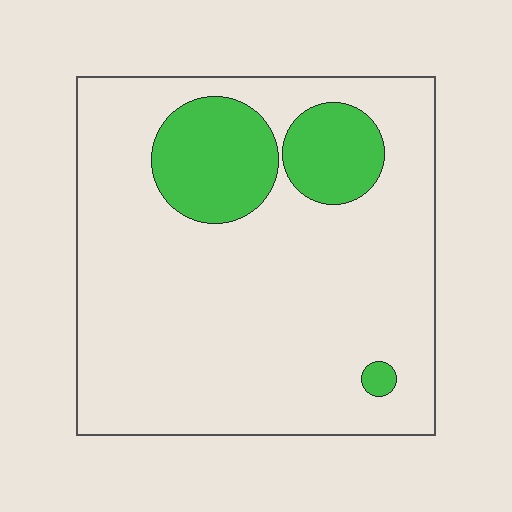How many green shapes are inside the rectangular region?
3.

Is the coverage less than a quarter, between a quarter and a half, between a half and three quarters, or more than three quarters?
Less than a quarter.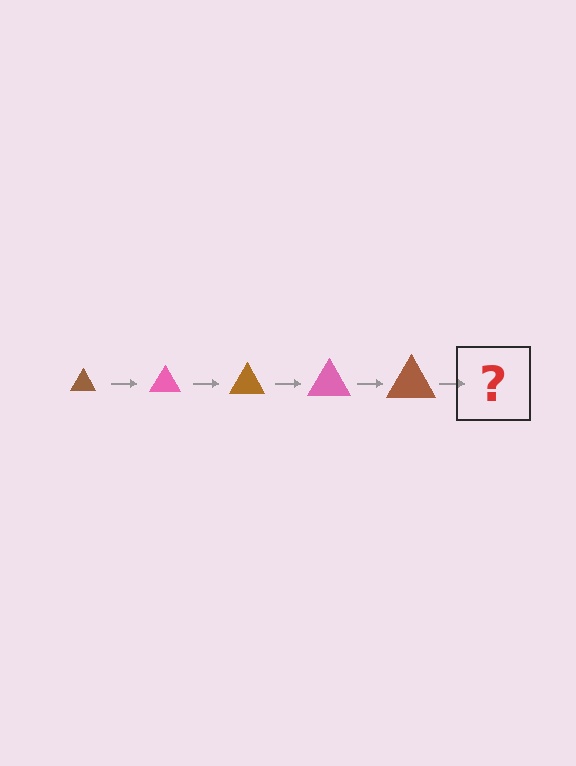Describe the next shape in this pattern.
It should be a pink triangle, larger than the previous one.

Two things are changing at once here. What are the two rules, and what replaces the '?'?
The two rules are that the triangle grows larger each step and the color cycles through brown and pink. The '?' should be a pink triangle, larger than the previous one.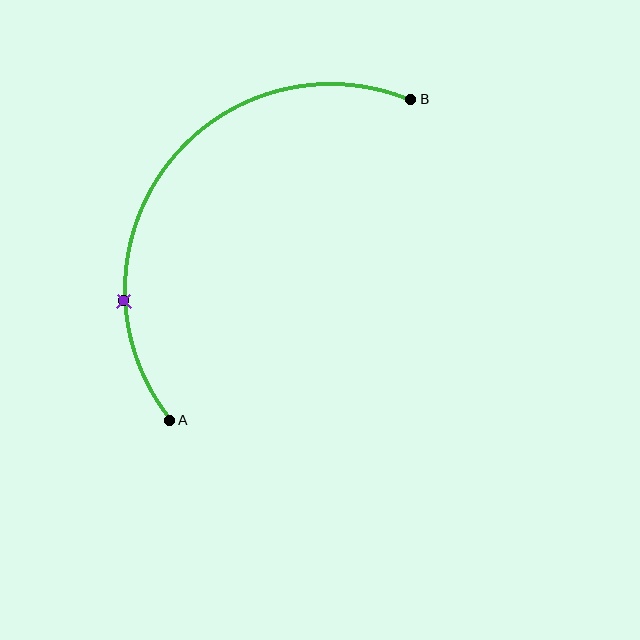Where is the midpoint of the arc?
The arc midpoint is the point on the curve farthest from the straight line joining A and B. It sits above and to the left of that line.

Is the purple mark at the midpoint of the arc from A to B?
No. The purple mark lies on the arc but is closer to endpoint A. The arc midpoint would be at the point on the curve equidistant along the arc from both A and B.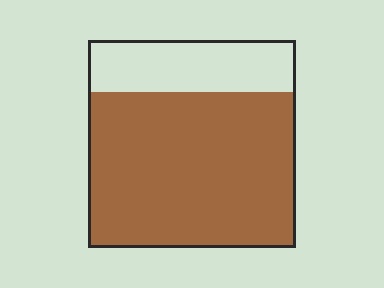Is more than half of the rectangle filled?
Yes.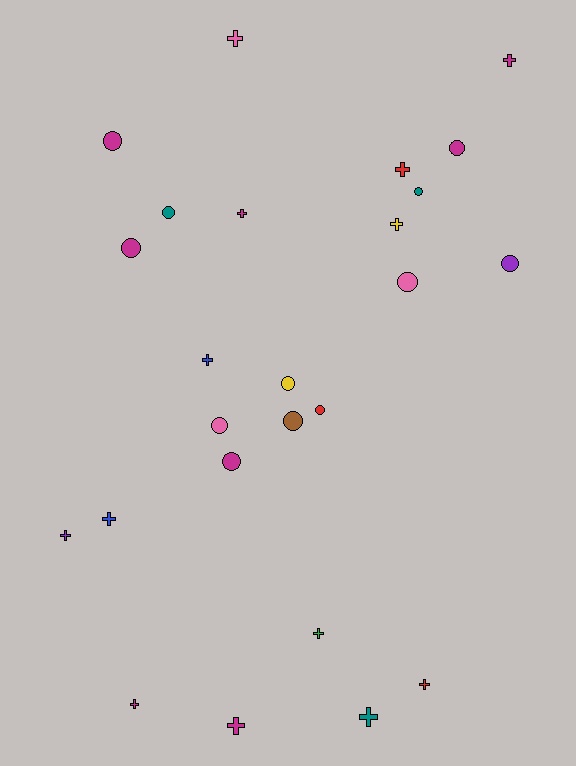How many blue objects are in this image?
There are 2 blue objects.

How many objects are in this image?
There are 25 objects.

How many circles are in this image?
There are 12 circles.